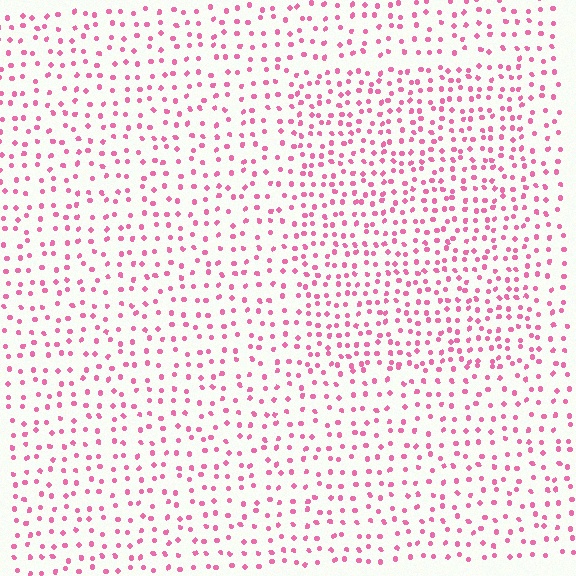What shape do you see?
I see a rectangle.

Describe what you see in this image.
The image contains small pink elements arranged at two different densities. A rectangle-shaped region is visible where the elements are more densely packed than the surrounding area.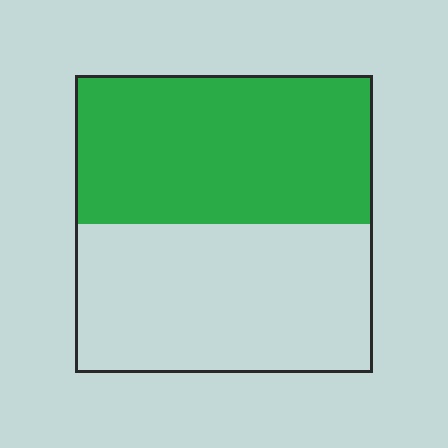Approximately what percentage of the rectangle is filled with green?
Approximately 50%.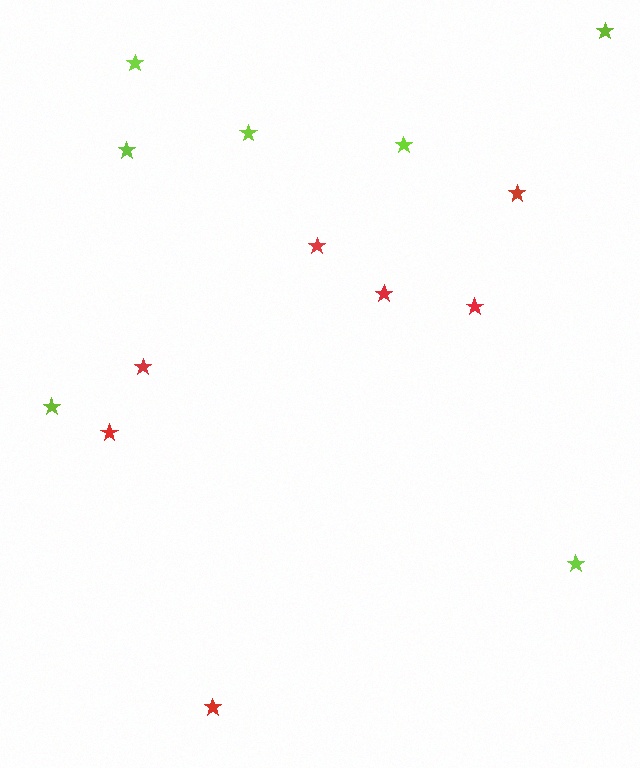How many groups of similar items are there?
There are 2 groups: one group of red stars (7) and one group of lime stars (7).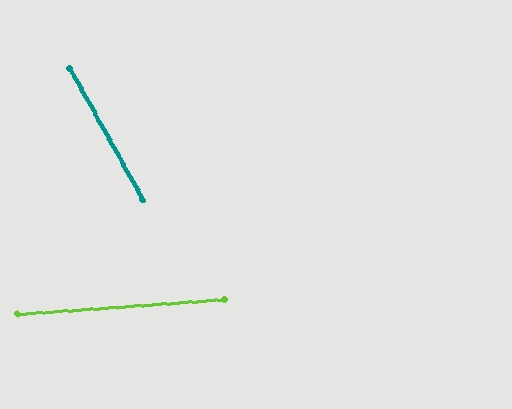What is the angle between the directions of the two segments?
Approximately 65 degrees.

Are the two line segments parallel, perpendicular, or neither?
Neither parallel nor perpendicular — they differ by about 65°.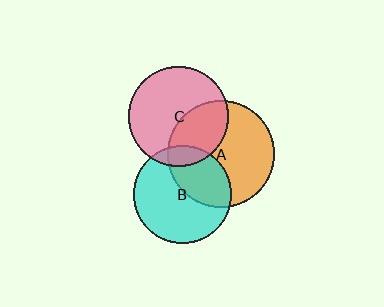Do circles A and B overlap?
Yes.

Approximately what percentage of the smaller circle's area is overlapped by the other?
Approximately 35%.